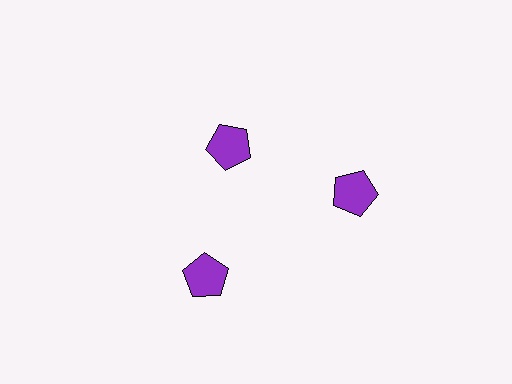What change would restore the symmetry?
The symmetry would be restored by moving it outward, back onto the ring so that all 3 pentagons sit at equal angles and equal distance from the center.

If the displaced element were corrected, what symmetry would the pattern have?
It would have 3-fold rotational symmetry — the pattern would map onto itself every 120 degrees.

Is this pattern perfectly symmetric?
No. The 3 purple pentagons are arranged in a ring, but one element near the 11 o'clock position is pulled inward toward the center, breaking the 3-fold rotational symmetry.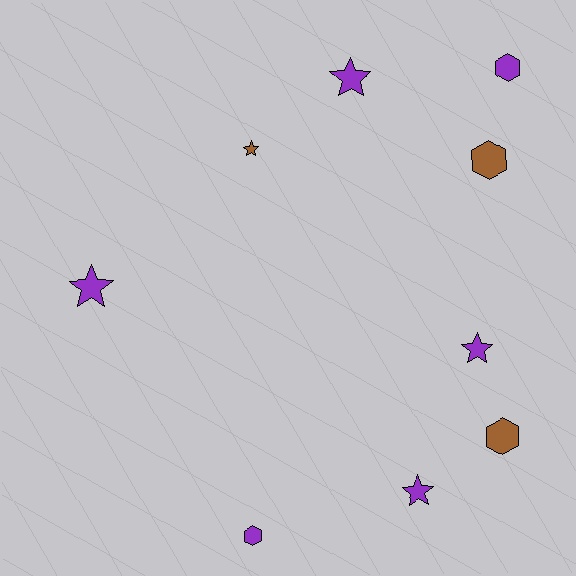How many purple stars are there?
There are 4 purple stars.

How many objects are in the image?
There are 9 objects.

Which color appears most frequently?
Purple, with 6 objects.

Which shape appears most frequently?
Star, with 5 objects.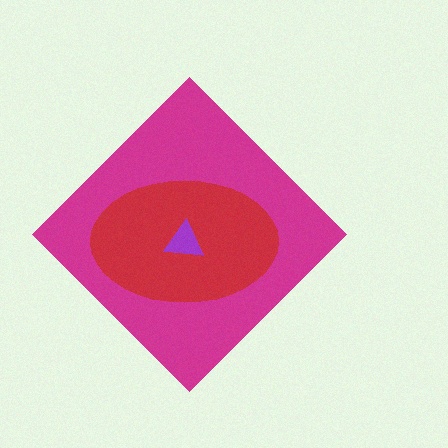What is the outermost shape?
The magenta diamond.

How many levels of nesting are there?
3.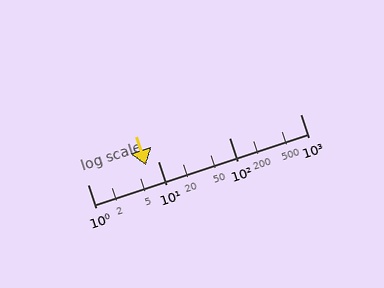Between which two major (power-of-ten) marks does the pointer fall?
The pointer is between 1 and 10.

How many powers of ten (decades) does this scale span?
The scale spans 3 decades, from 1 to 1000.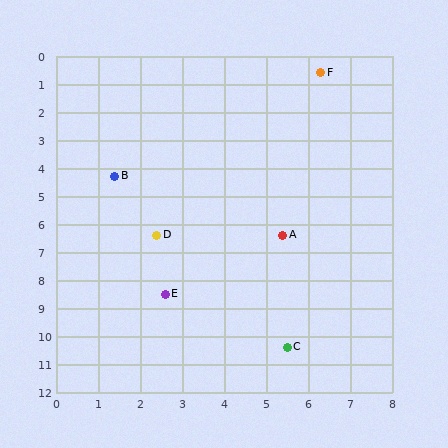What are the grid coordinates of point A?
Point A is at approximately (5.4, 6.4).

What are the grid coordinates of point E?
Point E is at approximately (2.6, 8.5).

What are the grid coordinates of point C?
Point C is at approximately (5.5, 10.4).